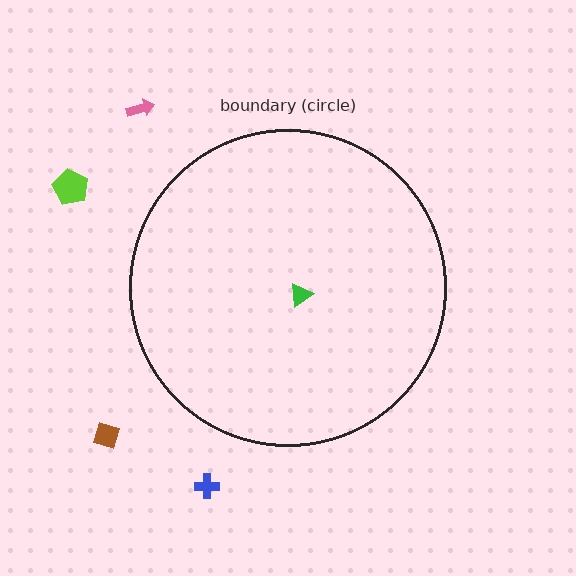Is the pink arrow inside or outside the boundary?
Outside.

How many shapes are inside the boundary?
1 inside, 4 outside.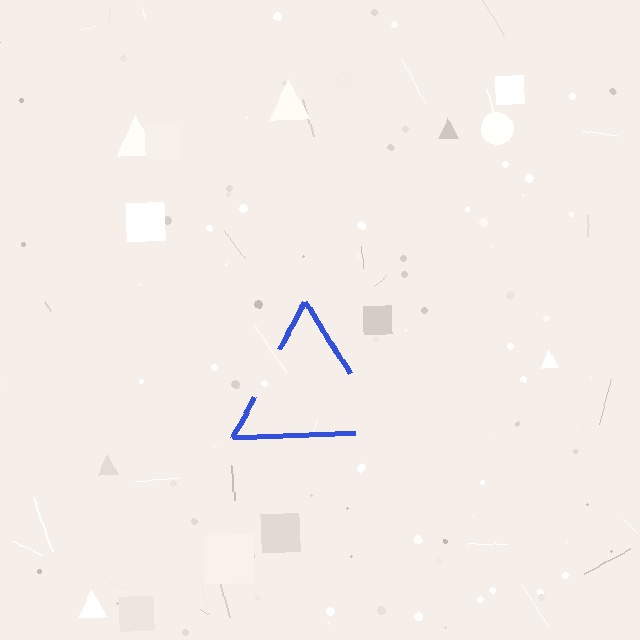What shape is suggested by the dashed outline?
The dashed outline suggests a triangle.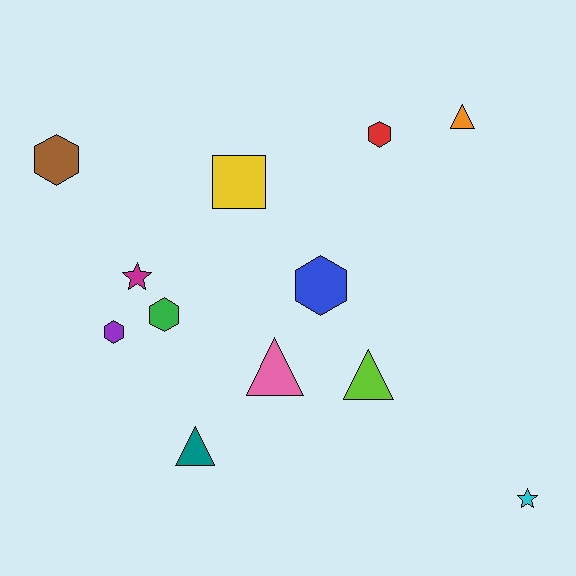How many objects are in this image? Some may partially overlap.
There are 12 objects.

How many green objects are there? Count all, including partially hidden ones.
There is 1 green object.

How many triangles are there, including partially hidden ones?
There are 4 triangles.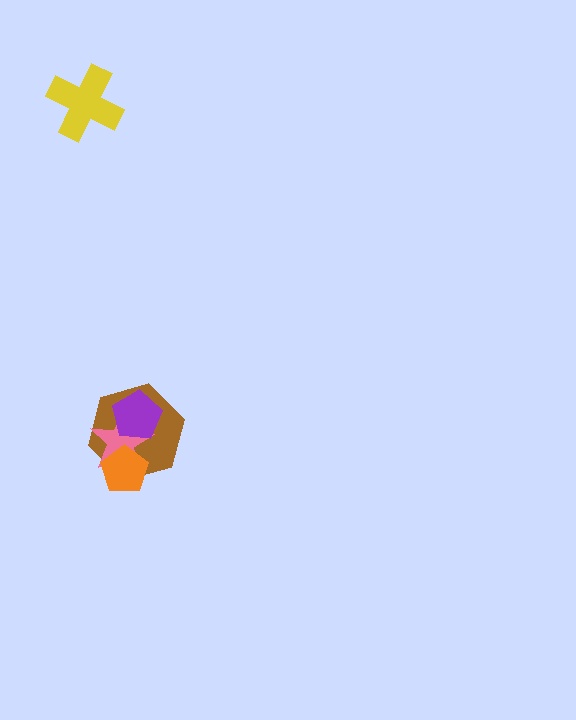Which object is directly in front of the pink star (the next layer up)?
The orange pentagon is directly in front of the pink star.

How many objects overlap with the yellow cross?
0 objects overlap with the yellow cross.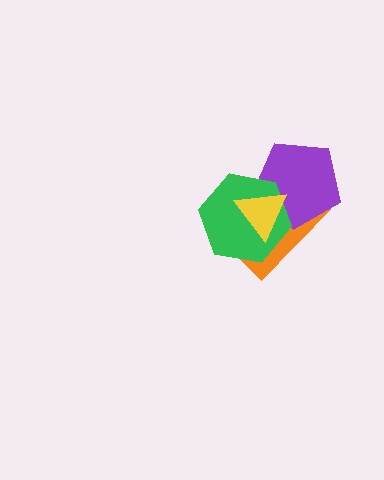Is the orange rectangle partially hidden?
Yes, it is partially covered by another shape.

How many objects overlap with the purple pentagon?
3 objects overlap with the purple pentagon.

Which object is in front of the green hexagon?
The yellow triangle is in front of the green hexagon.